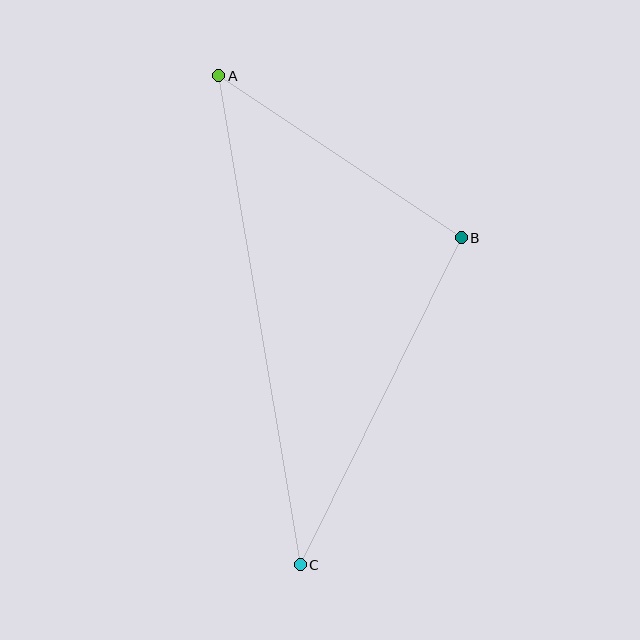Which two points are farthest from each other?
Points A and C are farthest from each other.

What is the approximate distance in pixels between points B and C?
The distance between B and C is approximately 364 pixels.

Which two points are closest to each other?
Points A and B are closest to each other.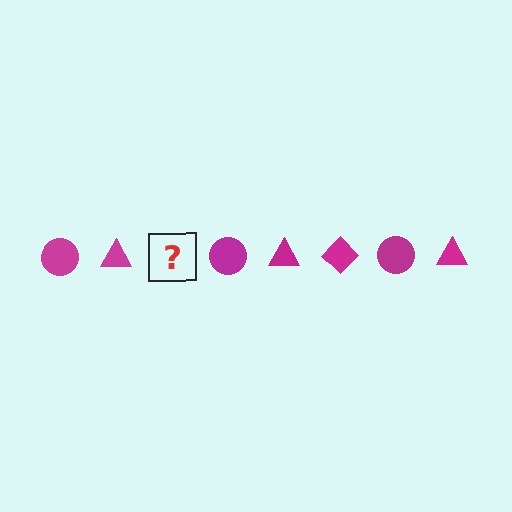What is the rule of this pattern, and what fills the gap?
The rule is that the pattern cycles through circle, triangle, diamond shapes in magenta. The gap should be filled with a magenta diamond.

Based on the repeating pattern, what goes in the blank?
The blank should be a magenta diamond.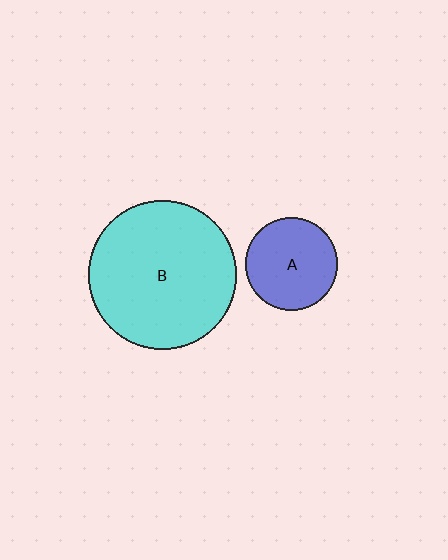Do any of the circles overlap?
No, none of the circles overlap.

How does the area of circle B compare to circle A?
Approximately 2.6 times.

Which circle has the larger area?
Circle B (cyan).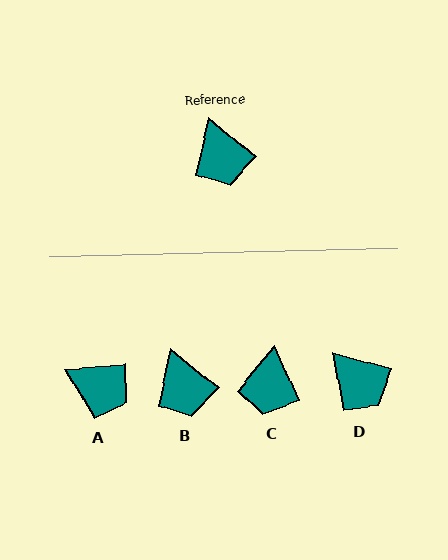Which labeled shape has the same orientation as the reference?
B.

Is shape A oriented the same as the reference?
No, it is off by about 44 degrees.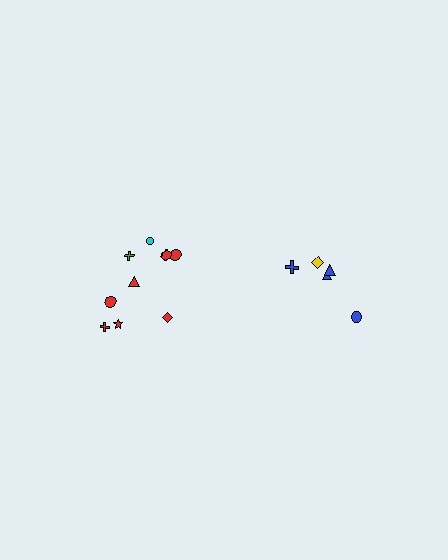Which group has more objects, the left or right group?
The left group.